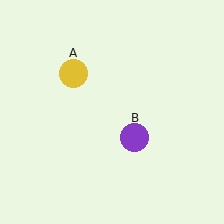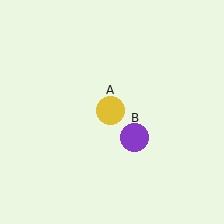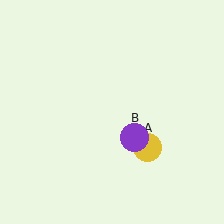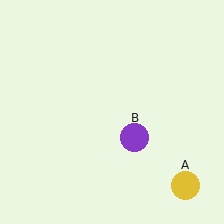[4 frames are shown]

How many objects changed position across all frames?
1 object changed position: yellow circle (object A).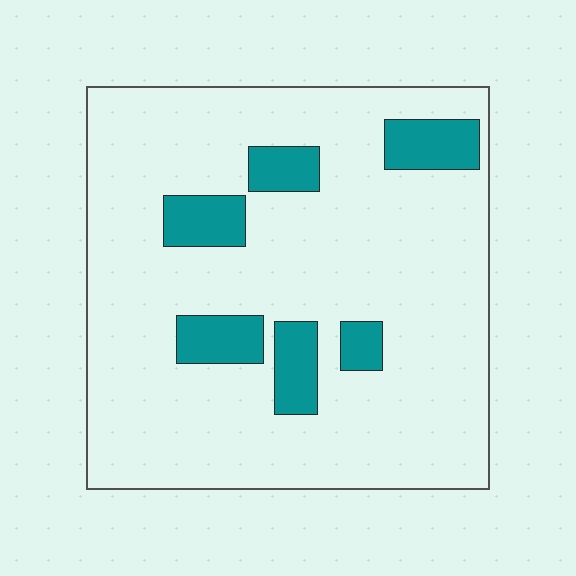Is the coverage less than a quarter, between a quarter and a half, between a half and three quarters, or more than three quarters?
Less than a quarter.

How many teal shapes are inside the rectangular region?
6.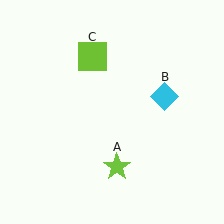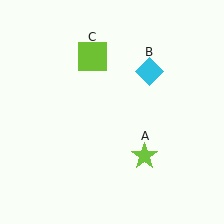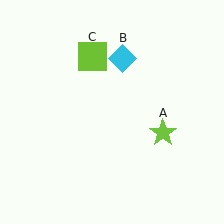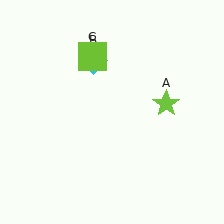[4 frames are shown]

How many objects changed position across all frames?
2 objects changed position: lime star (object A), cyan diamond (object B).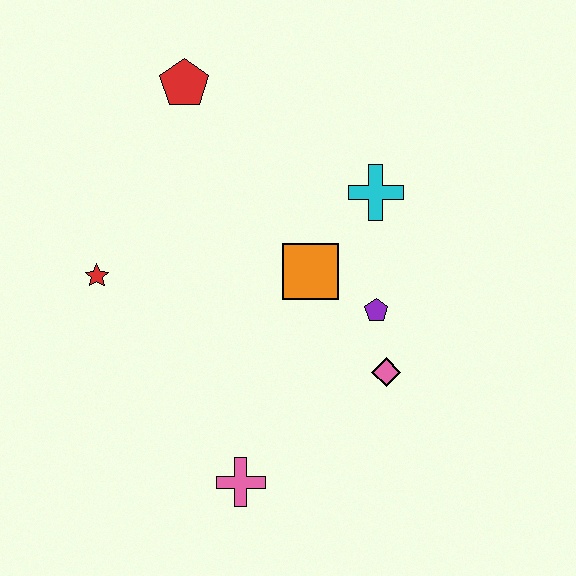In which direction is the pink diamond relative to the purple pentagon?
The pink diamond is below the purple pentagon.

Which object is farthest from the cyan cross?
The pink cross is farthest from the cyan cross.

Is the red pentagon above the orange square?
Yes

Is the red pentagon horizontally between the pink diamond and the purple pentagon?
No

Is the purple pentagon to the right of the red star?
Yes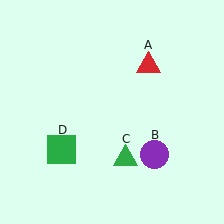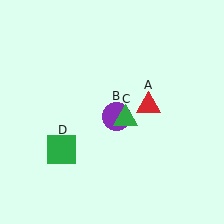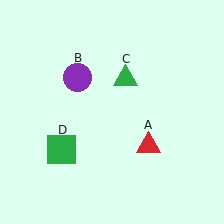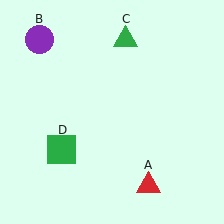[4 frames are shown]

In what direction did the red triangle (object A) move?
The red triangle (object A) moved down.